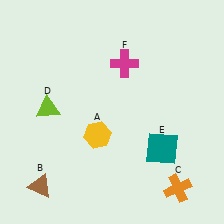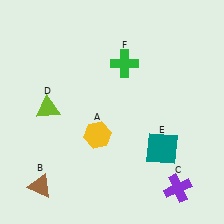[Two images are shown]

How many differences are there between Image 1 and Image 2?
There are 2 differences between the two images.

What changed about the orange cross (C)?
In Image 1, C is orange. In Image 2, it changed to purple.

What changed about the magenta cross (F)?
In Image 1, F is magenta. In Image 2, it changed to green.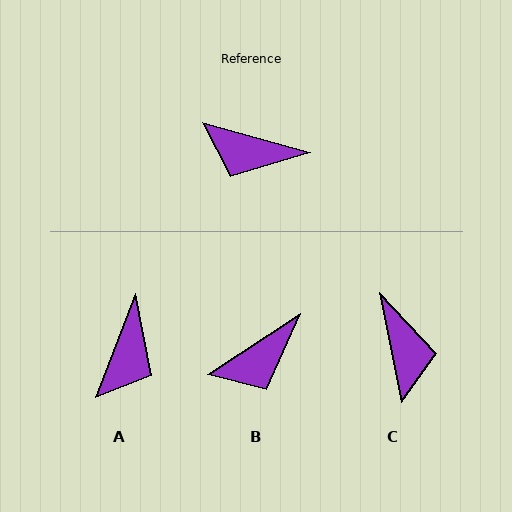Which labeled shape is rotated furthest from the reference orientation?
C, about 117 degrees away.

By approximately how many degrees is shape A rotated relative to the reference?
Approximately 84 degrees counter-clockwise.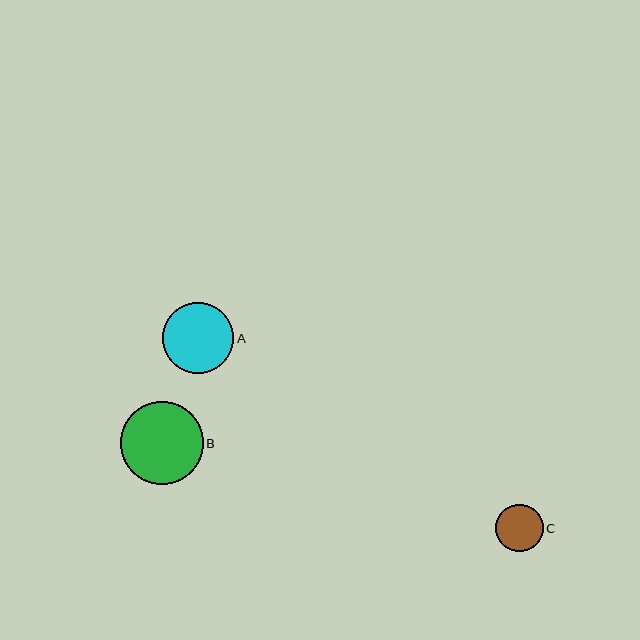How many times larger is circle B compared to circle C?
Circle B is approximately 1.7 times the size of circle C.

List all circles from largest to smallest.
From largest to smallest: B, A, C.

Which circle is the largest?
Circle B is the largest with a size of approximately 83 pixels.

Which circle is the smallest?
Circle C is the smallest with a size of approximately 48 pixels.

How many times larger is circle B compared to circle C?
Circle B is approximately 1.7 times the size of circle C.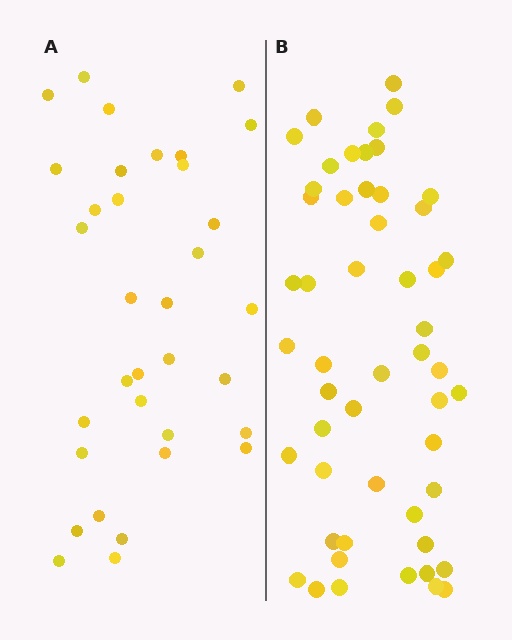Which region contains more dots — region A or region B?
Region B (the right region) has more dots.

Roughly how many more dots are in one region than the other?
Region B has approximately 20 more dots than region A.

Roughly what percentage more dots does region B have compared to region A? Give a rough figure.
About 55% more.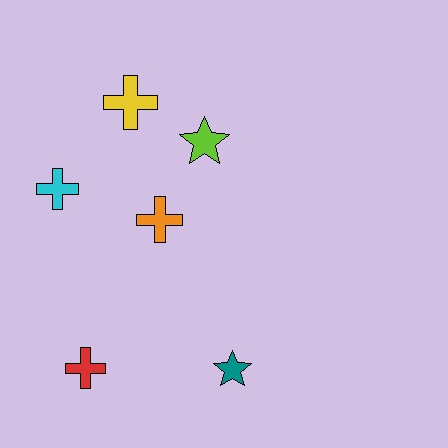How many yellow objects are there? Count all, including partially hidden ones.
There is 1 yellow object.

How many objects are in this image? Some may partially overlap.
There are 6 objects.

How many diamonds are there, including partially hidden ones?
There are no diamonds.